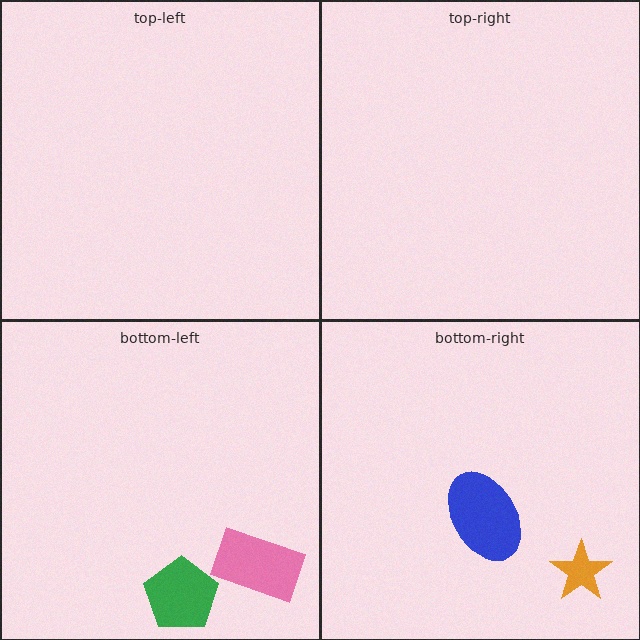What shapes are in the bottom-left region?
The green pentagon, the pink rectangle.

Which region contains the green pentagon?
The bottom-left region.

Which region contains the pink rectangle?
The bottom-left region.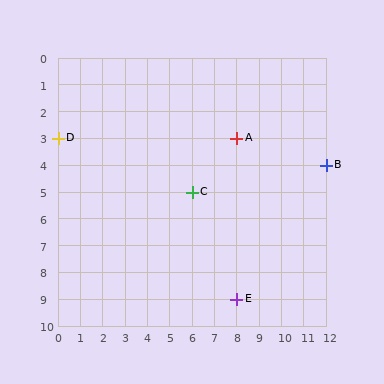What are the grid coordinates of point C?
Point C is at grid coordinates (6, 5).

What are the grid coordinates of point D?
Point D is at grid coordinates (0, 3).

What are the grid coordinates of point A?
Point A is at grid coordinates (8, 3).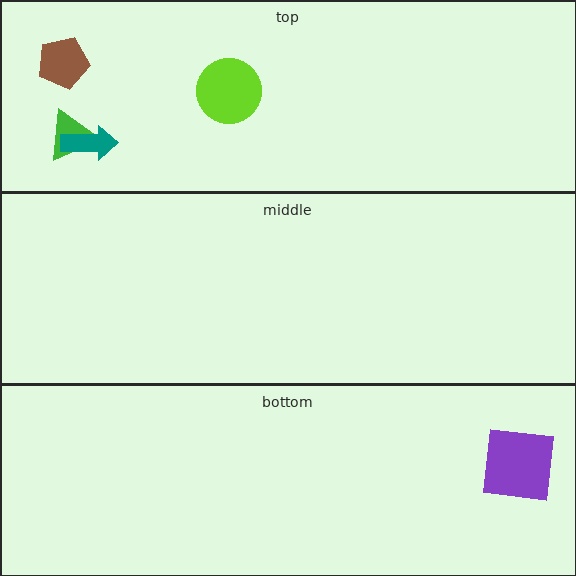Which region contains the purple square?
The bottom region.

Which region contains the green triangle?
The top region.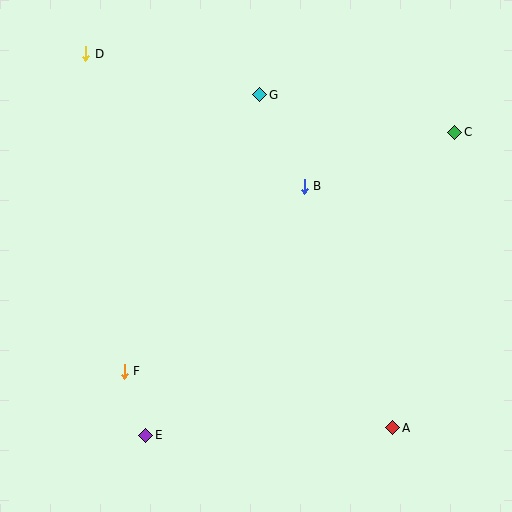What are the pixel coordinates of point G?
Point G is at (260, 95).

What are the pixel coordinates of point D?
Point D is at (86, 54).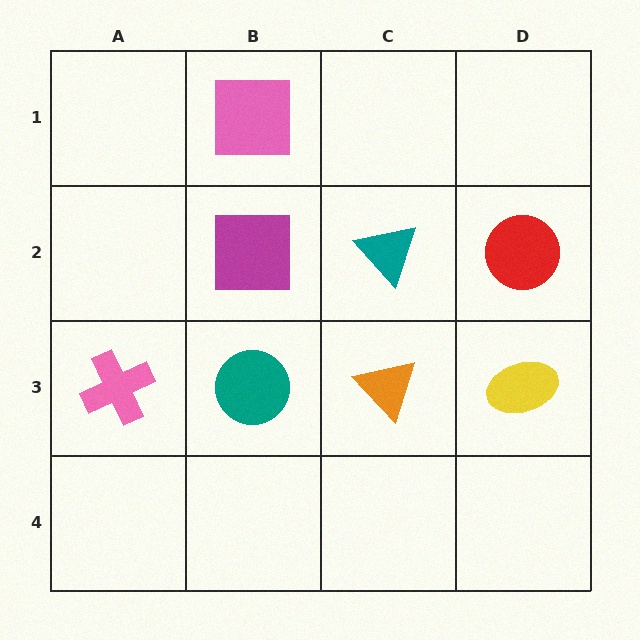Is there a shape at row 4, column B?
No, that cell is empty.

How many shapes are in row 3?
4 shapes.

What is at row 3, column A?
A pink cross.